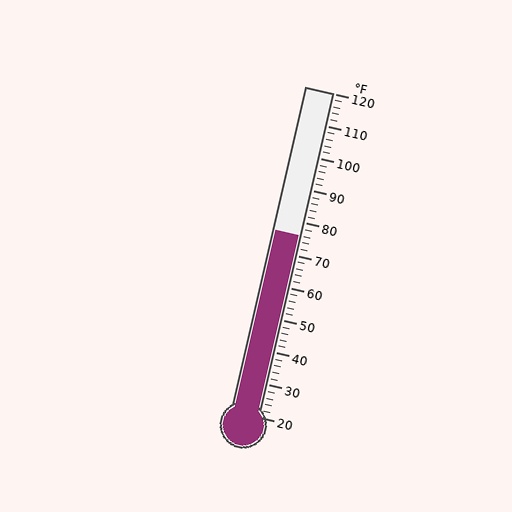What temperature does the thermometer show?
The thermometer shows approximately 76°F.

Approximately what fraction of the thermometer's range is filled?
The thermometer is filled to approximately 55% of its range.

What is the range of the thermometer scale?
The thermometer scale ranges from 20°F to 120°F.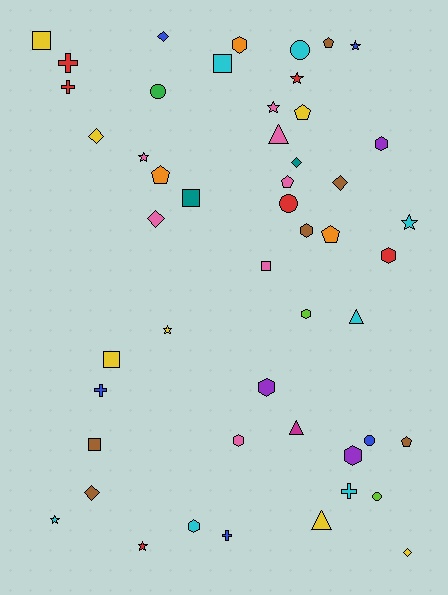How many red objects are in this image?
There are 6 red objects.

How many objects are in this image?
There are 50 objects.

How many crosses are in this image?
There are 5 crosses.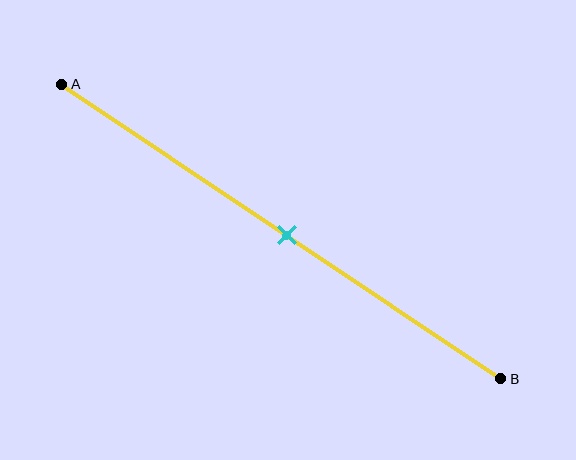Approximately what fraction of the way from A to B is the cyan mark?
The cyan mark is approximately 50% of the way from A to B.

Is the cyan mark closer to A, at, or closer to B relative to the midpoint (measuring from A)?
The cyan mark is approximately at the midpoint of segment AB.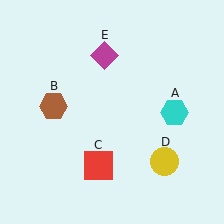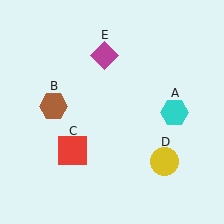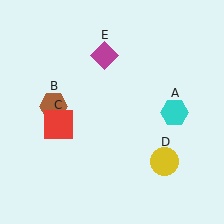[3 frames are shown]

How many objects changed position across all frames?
1 object changed position: red square (object C).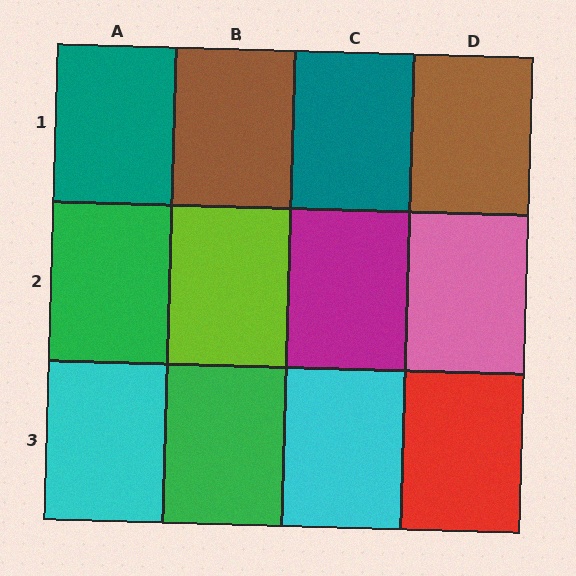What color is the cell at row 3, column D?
Red.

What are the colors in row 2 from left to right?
Green, lime, magenta, pink.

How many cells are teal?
2 cells are teal.